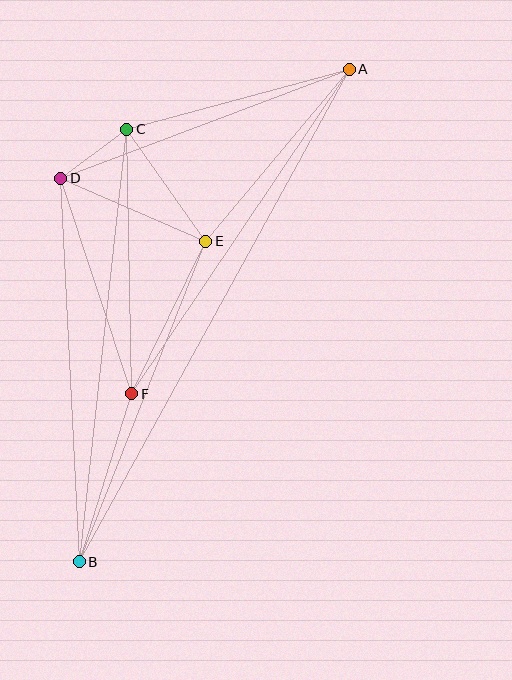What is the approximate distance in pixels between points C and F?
The distance between C and F is approximately 264 pixels.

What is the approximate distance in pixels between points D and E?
The distance between D and E is approximately 158 pixels.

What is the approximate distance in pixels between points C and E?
The distance between C and E is approximately 137 pixels.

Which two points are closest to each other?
Points C and D are closest to each other.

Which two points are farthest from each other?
Points A and B are farthest from each other.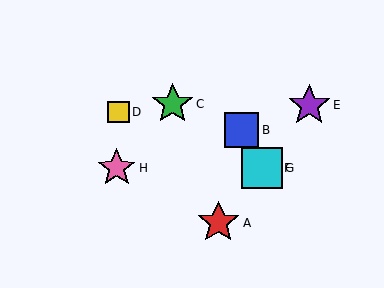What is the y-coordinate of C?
Object C is at y≈104.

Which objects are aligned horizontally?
Objects F, G, H are aligned horizontally.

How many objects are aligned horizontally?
3 objects (F, G, H) are aligned horizontally.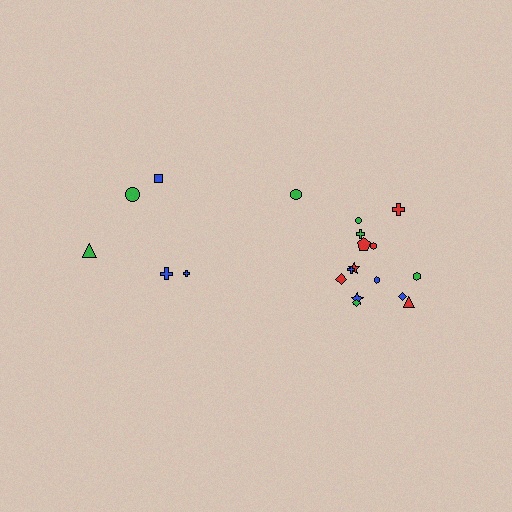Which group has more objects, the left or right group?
The right group.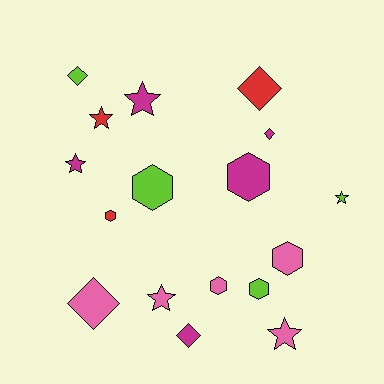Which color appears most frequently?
Pink, with 5 objects.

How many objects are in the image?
There are 17 objects.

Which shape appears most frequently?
Hexagon, with 6 objects.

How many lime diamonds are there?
There is 1 lime diamond.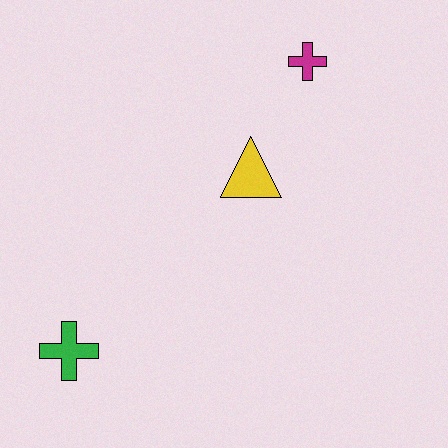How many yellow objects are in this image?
There is 1 yellow object.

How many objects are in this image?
There are 3 objects.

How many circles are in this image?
There are no circles.